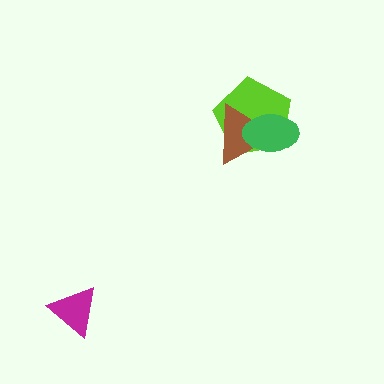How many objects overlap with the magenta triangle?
0 objects overlap with the magenta triangle.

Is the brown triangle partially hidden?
Yes, it is partially covered by another shape.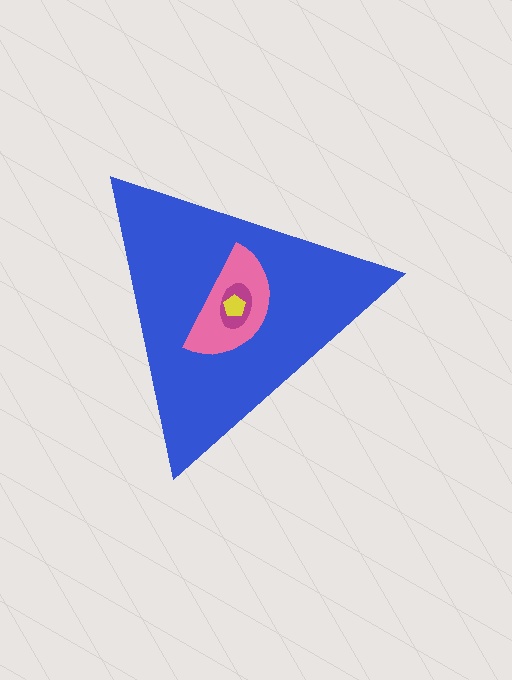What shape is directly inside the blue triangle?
The pink semicircle.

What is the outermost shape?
The blue triangle.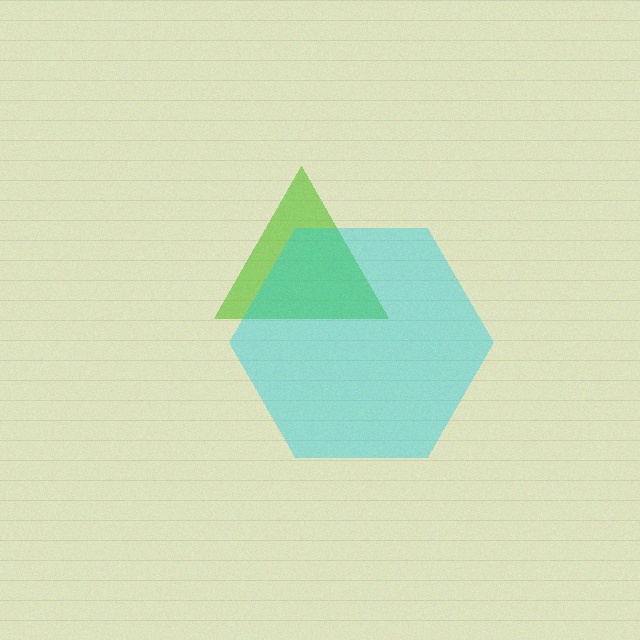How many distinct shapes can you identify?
There are 2 distinct shapes: a lime triangle, a cyan hexagon.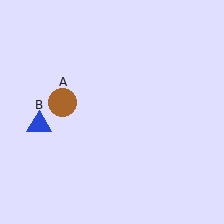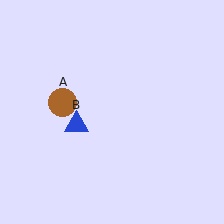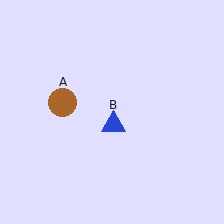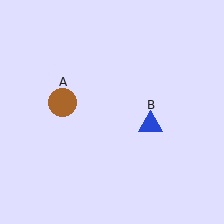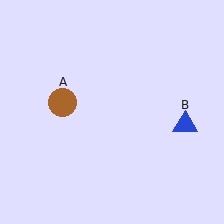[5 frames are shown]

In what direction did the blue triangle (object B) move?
The blue triangle (object B) moved right.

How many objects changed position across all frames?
1 object changed position: blue triangle (object B).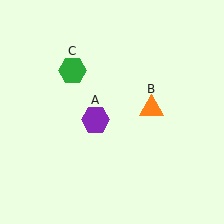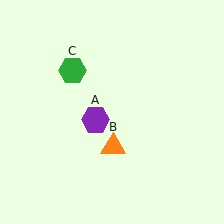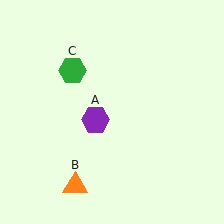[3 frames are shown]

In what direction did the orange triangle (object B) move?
The orange triangle (object B) moved down and to the left.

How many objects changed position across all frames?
1 object changed position: orange triangle (object B).